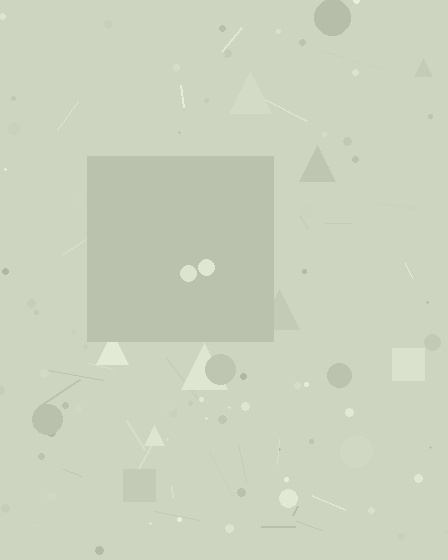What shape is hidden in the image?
A square is hidden in the image.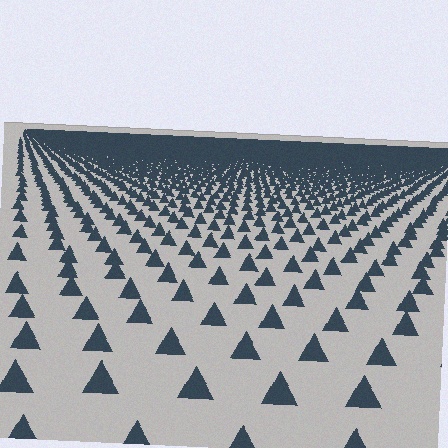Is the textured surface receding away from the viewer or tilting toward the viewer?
The surface is receding away from the viewer. Texture elements get smaller and denser toward the top.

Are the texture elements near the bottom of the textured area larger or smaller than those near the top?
Larger. Near the bottom, elements are closer to the viewer and appear at a bigger on-screen size.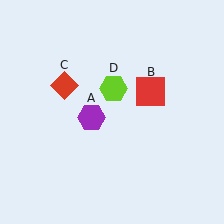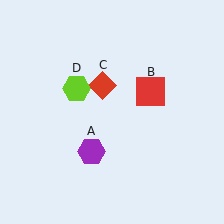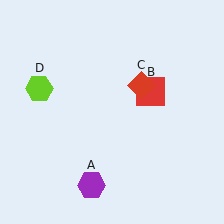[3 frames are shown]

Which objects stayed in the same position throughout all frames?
Red square (object B) remained stationary.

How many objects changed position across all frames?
3 objects changed position: purple hexagon (object A), red diamond (object C), lime hexagon (object D).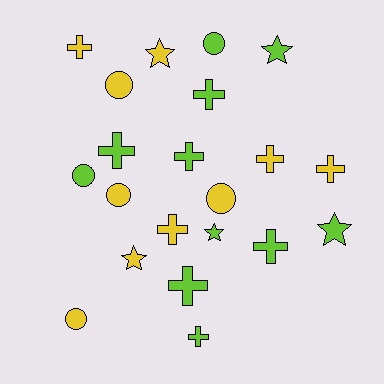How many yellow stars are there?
There are 2 yellow stars.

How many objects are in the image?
There are 21 objects.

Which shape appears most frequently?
Cross, with 10 objects.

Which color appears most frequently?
Lime, with 11 objects.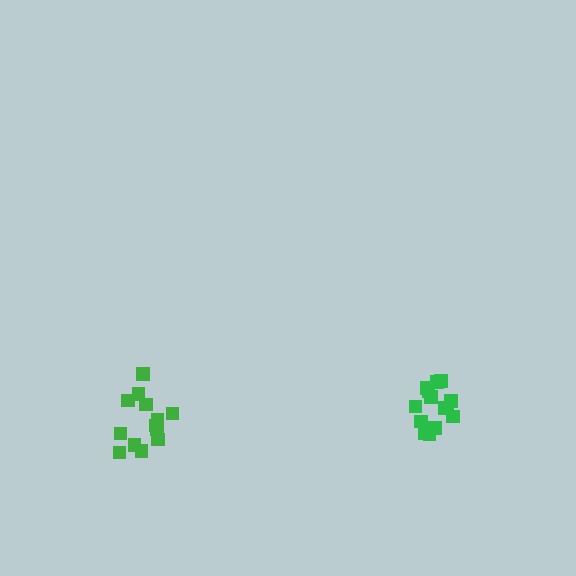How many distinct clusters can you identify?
There are 2 distinct clusters.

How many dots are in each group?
Group 1: 13 dots, Group 2: 14 dots (27 total).